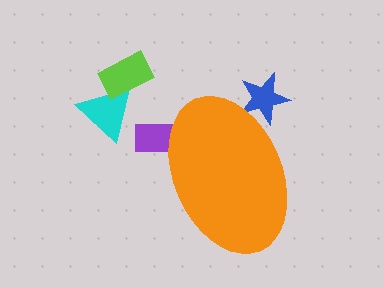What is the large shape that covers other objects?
An orange ellipse.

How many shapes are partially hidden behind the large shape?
2 shapes are partially hidden.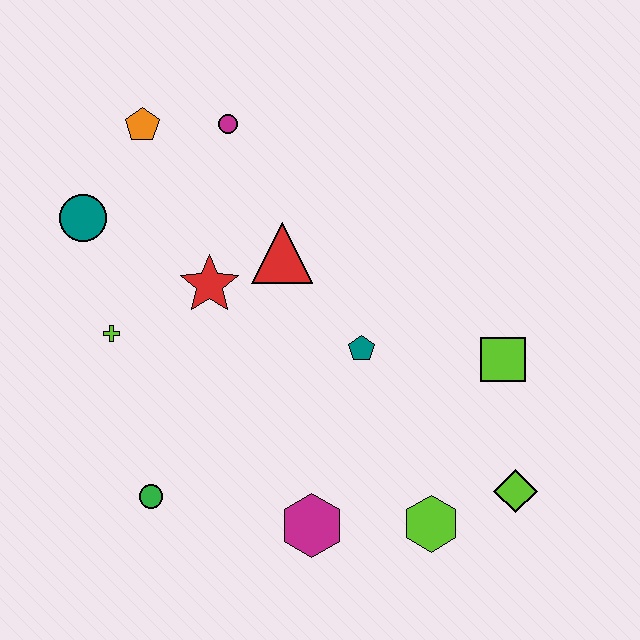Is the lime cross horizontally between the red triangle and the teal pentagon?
No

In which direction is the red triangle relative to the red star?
The red triangle is to the right of the red star.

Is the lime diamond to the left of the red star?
No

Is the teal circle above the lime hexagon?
Yes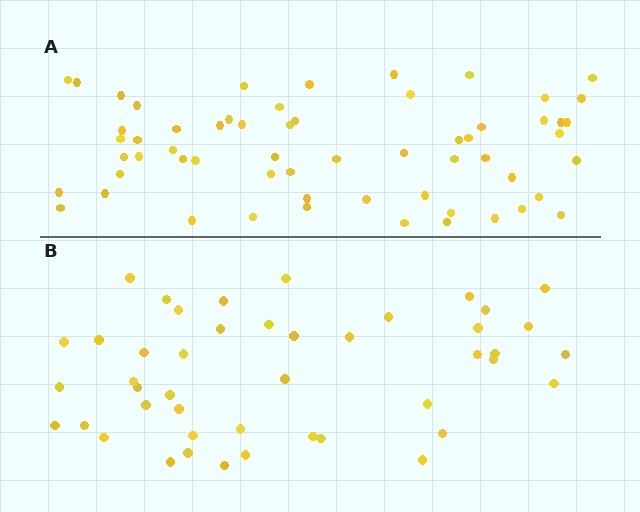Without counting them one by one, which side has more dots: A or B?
Region A (the top region) has more dots.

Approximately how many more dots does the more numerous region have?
Region A has approximately 15 more dots than region B.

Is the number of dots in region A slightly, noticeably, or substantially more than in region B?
Region A has noticeably more, but not dramatically so. The ratio is roughly 1.3 to 1.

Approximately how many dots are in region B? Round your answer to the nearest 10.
About 40 dots. (The exact count is 45, which rounds to 40.)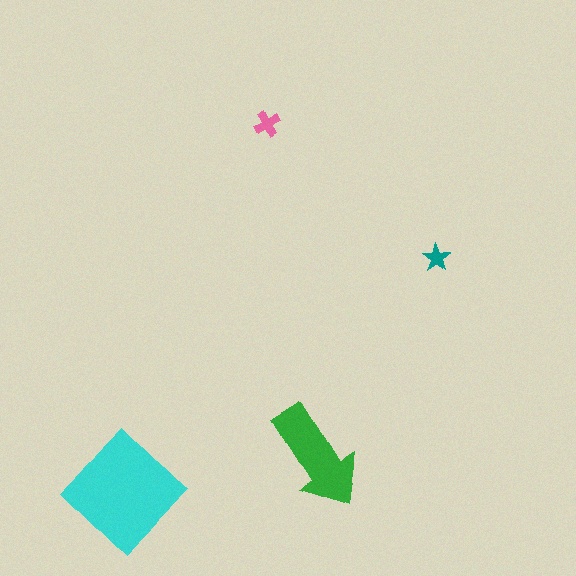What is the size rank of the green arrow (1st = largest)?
2nd.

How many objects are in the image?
There are 4 objects in the image.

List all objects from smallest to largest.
The teal star, the pink cross, the green arrow, the cyan diamond.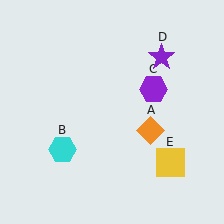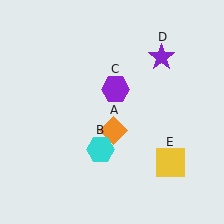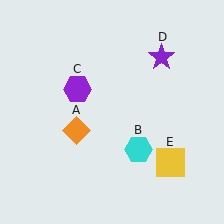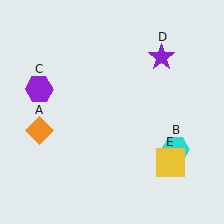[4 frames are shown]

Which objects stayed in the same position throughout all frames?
Purple star (object D) and yellow square (object E) remained stationary.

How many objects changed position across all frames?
3 objects changed position: orange diamond (object A), cyan hexagon (object B), purple hexagon (object C).